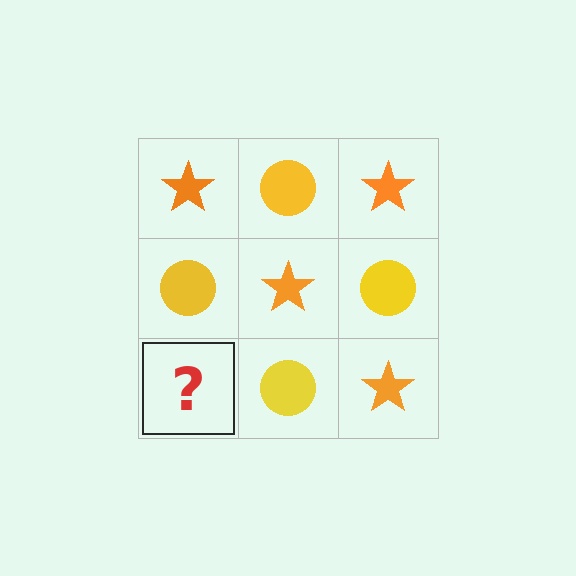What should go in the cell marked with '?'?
The missing cell should contain an orange star.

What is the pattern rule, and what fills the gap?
The rule is that it alternates orange star and yellow circle in a checkerboard pattern. The gap should be filled with an orange star.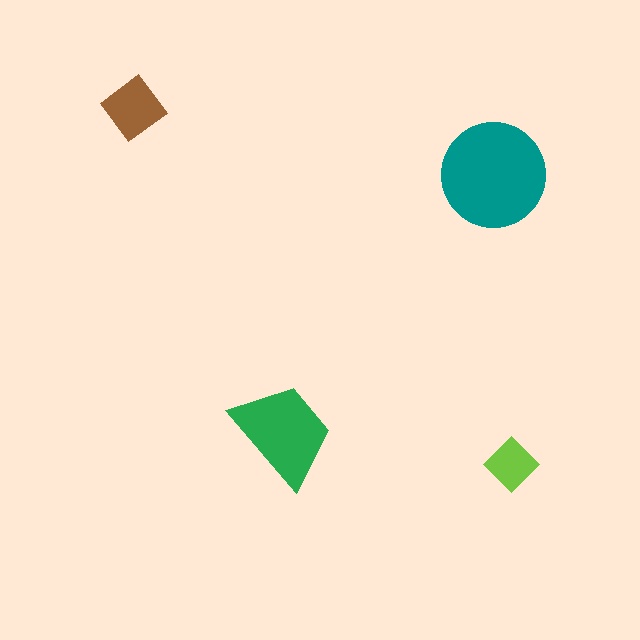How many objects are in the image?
There are 4 objects in the image.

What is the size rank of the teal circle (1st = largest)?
1st.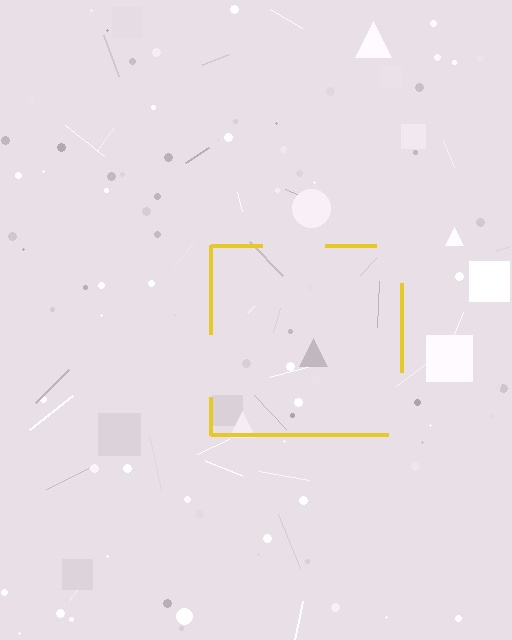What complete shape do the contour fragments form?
The contour fragments form a square.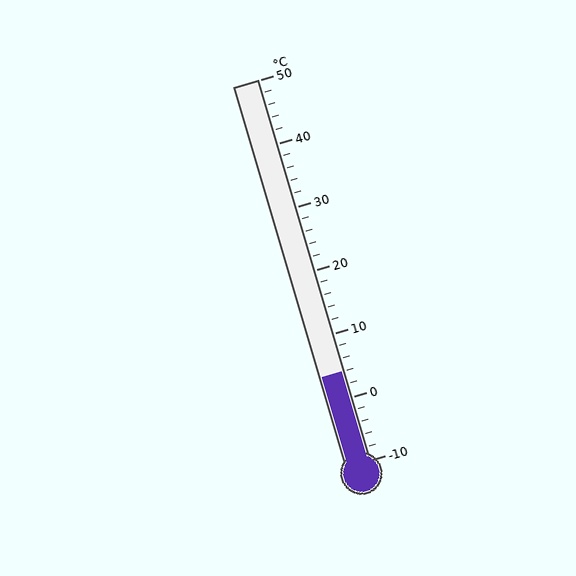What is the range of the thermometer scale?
The thermometer scale ranges from -10°C to 50°C.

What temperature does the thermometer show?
The thermometer shows approximately 4°C.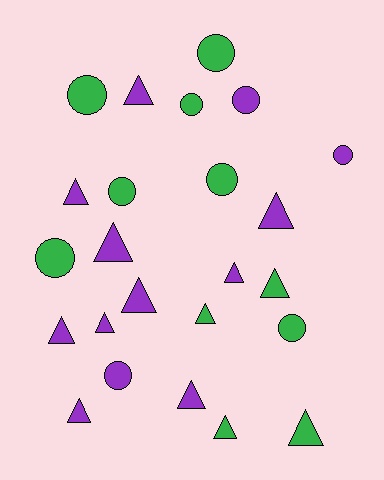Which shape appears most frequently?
Triangle, with 14 objects.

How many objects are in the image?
There are 24 objects.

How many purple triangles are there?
There are 10 purple triangles.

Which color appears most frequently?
Purple, with 13 objects.